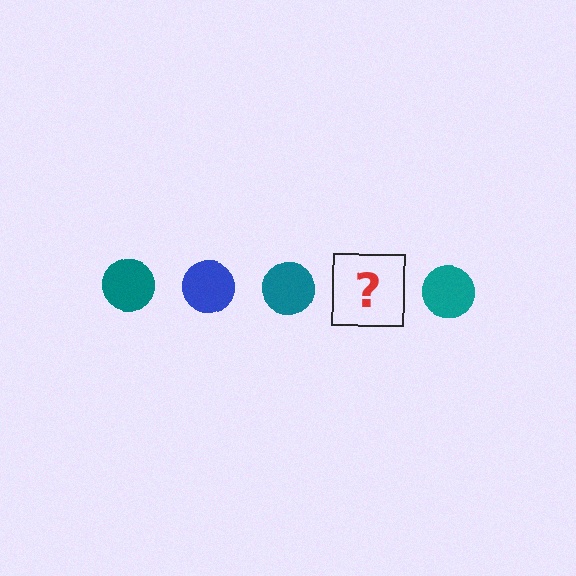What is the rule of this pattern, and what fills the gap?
The rule is that the pattern cycles through teal, blue circles. The gap should be filled with a blue circle.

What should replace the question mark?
The question mark should be replaced with a blue circle.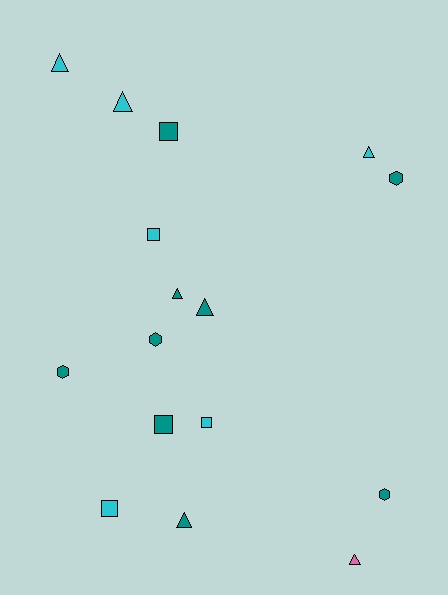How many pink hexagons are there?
There are no pink hexagons.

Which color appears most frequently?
Teal, with 9 objects.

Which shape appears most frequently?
Triangle, with 7 objects.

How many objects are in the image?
There are 16 objects.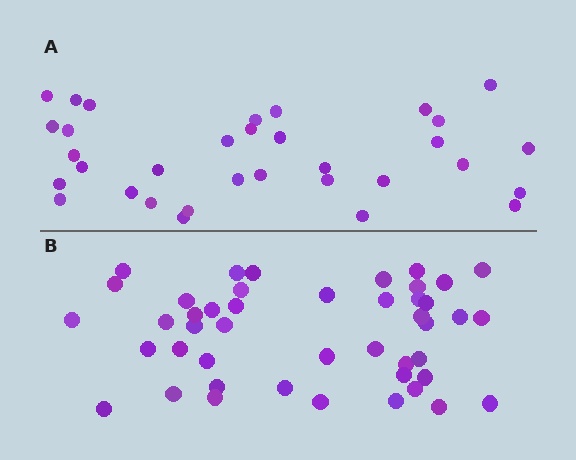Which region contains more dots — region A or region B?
Region B (the bottom region) has more dots.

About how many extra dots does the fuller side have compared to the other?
Region B has roughly 12 or so more dots than region A.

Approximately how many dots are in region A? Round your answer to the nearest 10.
About 30 dots. (The exact count is 33, which rounds to 30.)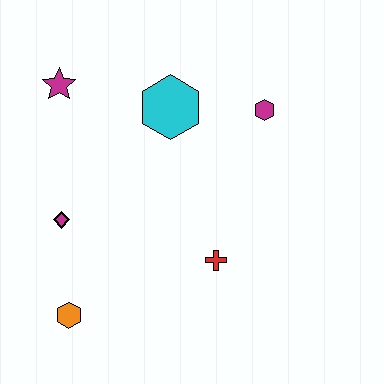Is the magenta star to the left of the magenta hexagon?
Yes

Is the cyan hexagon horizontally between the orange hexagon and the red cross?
Yes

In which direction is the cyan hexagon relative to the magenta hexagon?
The cyan hexagon is to the left of the magenta hexagon.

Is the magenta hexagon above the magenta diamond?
Yes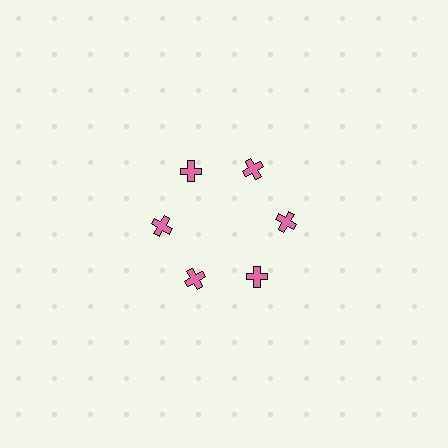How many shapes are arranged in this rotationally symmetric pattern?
There are 6 shapes, arranged in 6 groups of 1.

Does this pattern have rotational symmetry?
Yes, this pattern has 6-fold rotational symmetry. It looks the same after rotating 60 degrees around the center.